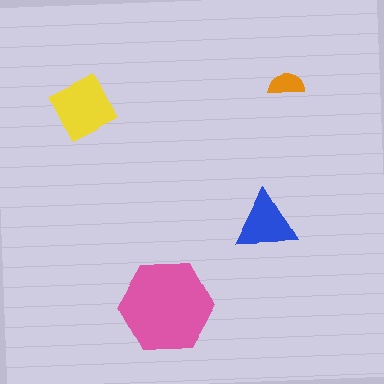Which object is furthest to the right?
The orange semicircle is rightmost.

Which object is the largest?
The pink hexagon.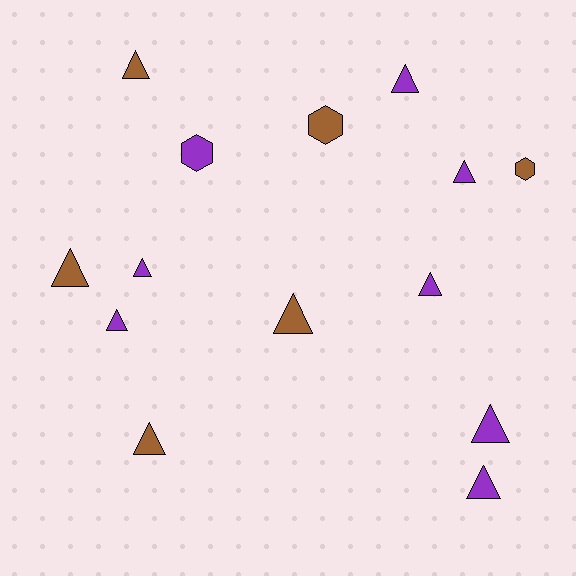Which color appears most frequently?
Purple, with 8 objects.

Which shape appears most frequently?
Triangle, with 11 objects.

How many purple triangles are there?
There are 7 purple triangles.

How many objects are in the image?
There are 14 objects.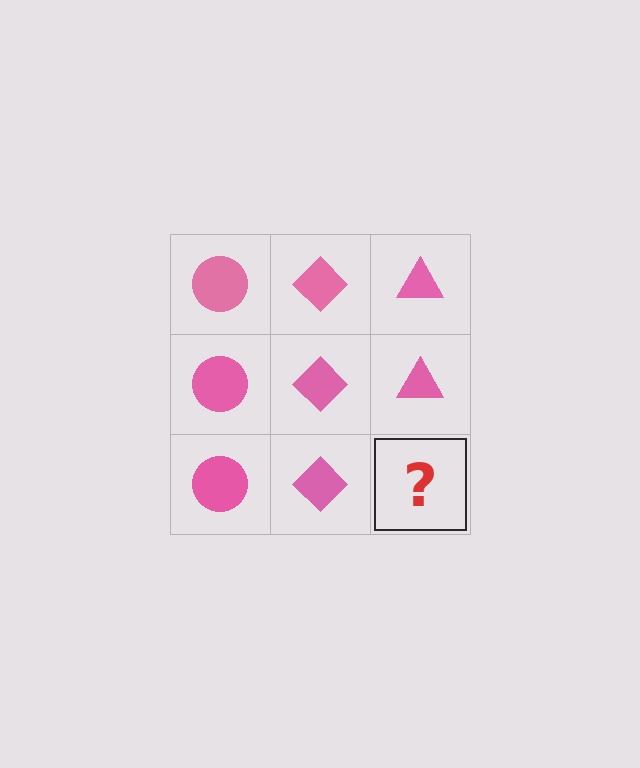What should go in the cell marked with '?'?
The missing cell should contain a pink triangle.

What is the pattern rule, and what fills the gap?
The rule is that each column has a consistent shape. The gap should be filled with a pink triangle.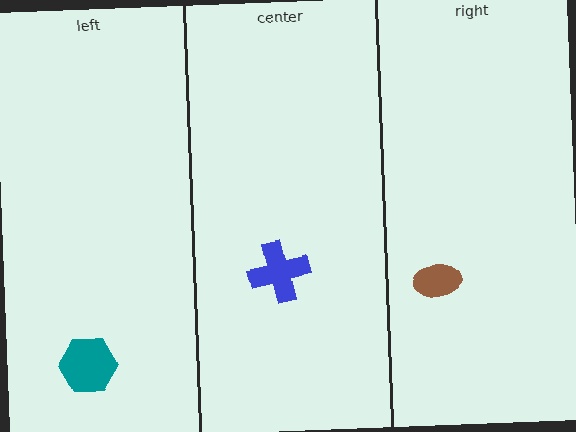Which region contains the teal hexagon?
The left region.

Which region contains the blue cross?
The center region.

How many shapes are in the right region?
1.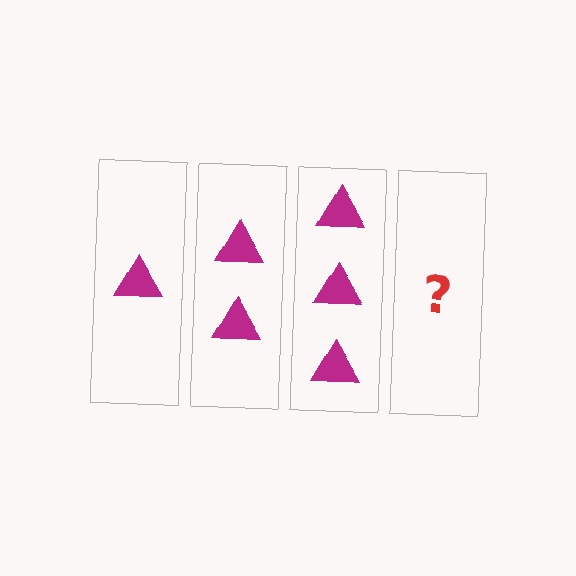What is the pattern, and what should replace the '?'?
The pattern is that each step adds one more triangle. The '?' should be 4 triangles.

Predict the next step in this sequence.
The next step is 4 triangles.